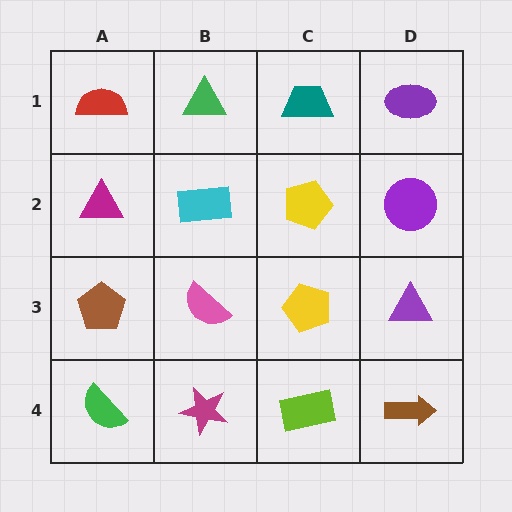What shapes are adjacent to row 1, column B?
A cyan rectangle (row 2, column B), a red semicircle (row 1, column A), a teal trapezoid (row 1, column C).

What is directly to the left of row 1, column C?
A green triangle.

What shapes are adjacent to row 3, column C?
A yellow pentagon (row 2, column C), a lime rectangle (row 4, column C), a pink semicircle (row 3, column B), a purple triangle (row 3, column D).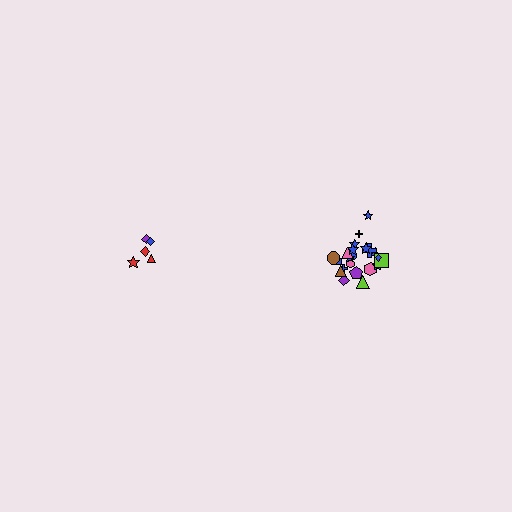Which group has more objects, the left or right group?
The right group.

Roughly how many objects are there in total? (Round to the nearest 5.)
Roughly 25 objects in total.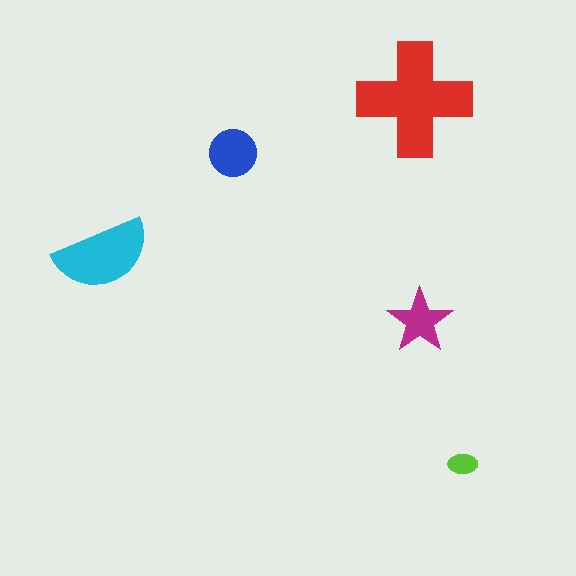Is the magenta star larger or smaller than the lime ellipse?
Larger.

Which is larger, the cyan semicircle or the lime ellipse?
The cyan semicircle.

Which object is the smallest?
The lime ellipse.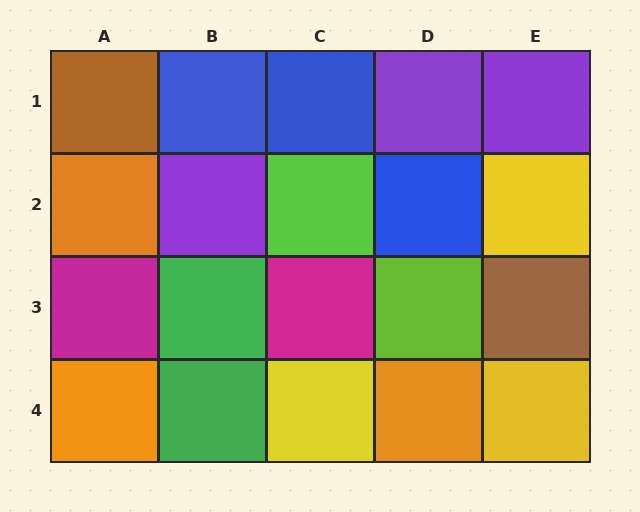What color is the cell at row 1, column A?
Brown.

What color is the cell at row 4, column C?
Yellow.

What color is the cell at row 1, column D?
Purple.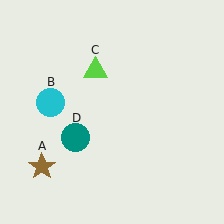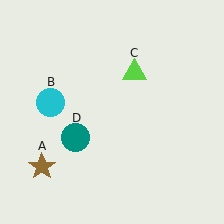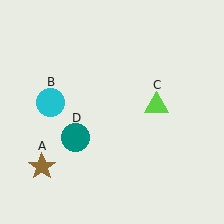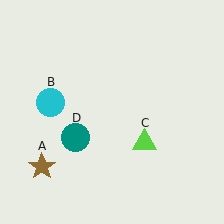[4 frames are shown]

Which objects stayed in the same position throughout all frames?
Brown star (object A) and cyan circle (object B) and teal circle (object D) remained stationary.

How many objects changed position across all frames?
1 object changed position: lime triangle (object C).